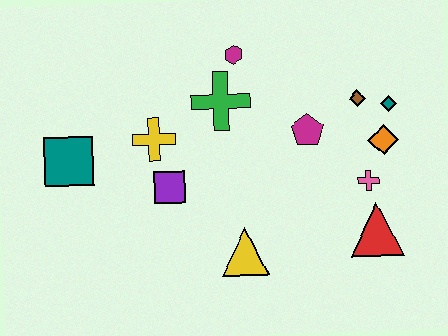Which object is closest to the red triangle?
The pink cross is closest to the red triangle.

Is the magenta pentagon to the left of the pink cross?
Yes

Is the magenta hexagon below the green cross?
No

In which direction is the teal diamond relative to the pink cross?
The teal diamond is above the pink cross.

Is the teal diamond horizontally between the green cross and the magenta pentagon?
No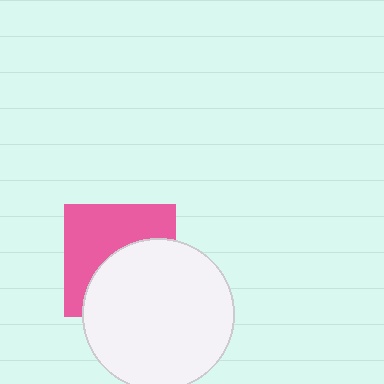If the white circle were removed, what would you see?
You would see the complete pink square.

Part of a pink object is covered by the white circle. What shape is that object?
It is a square.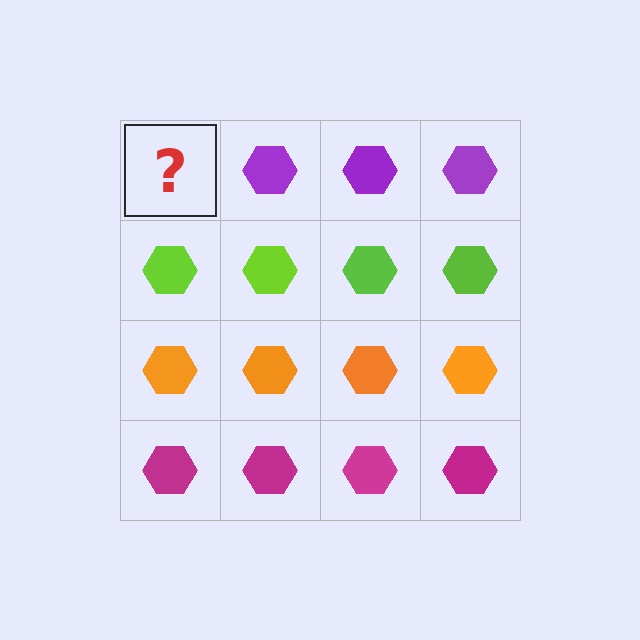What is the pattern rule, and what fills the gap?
The rule is that each row has a consistent color. The gap should be filled with a purple hexagon.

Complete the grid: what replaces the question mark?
The question mark should be replaced with a purple hexagon.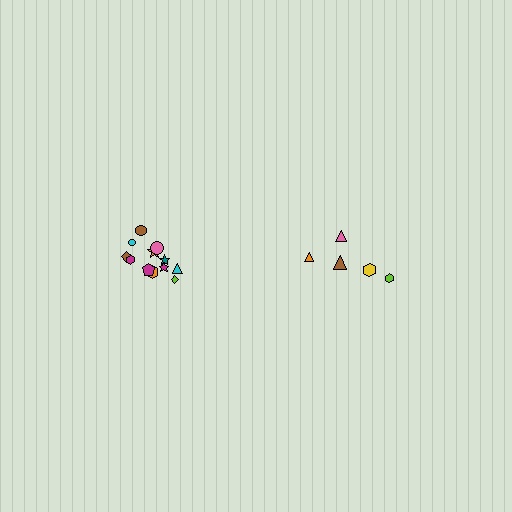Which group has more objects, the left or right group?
The left group.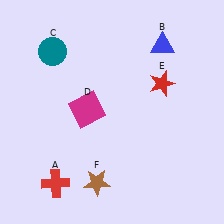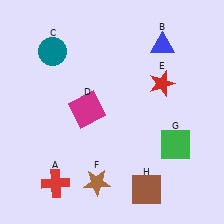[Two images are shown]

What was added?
A green square (G), a brown square (H) were added in Image 2.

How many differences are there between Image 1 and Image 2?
There are 2 differences between the two images.